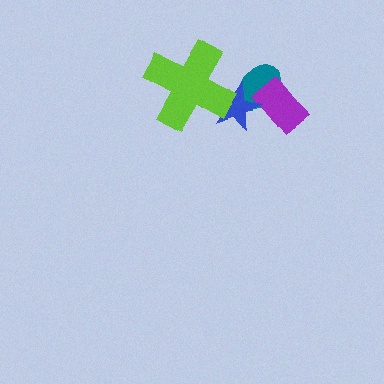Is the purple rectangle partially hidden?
Yes, it is partially covered by another shape.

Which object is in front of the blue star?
The lime cross is in front of the blue star.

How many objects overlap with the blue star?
3 objects overlap with the blue star.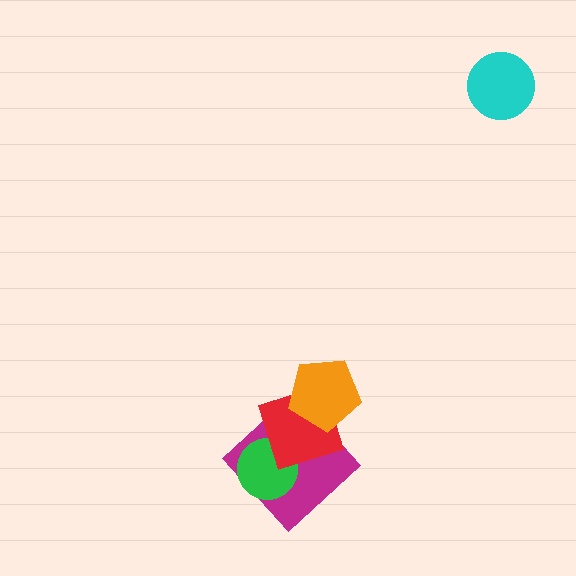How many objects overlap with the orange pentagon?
2 objects overlap with the orange pentagon.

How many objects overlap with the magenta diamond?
3 objects overlap with the magenta diamond.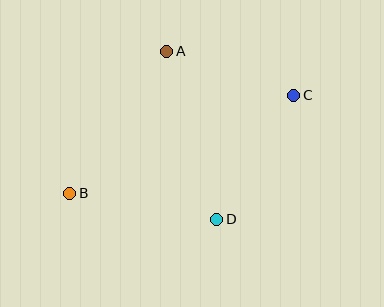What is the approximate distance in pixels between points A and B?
The distance between A and B is approximately 172 pixels.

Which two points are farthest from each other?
Points B and C are farthest from each other.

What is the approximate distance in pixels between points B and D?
The distance between B and D is approximately 150 pixels.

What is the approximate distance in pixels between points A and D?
The distance between A and D is approximately 175 pixels.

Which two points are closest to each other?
Points A and C are closest to each other.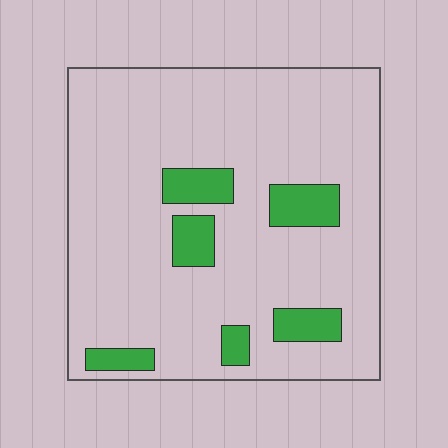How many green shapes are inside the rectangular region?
6.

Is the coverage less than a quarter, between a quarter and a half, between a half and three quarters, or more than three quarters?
Less than a quarter.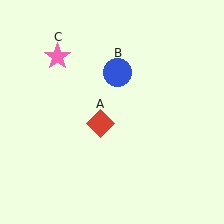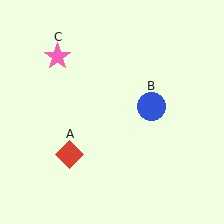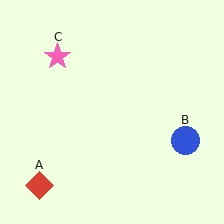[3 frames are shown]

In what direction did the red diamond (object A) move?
The red diamond (object A) moved down and to the left.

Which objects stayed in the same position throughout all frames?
Pink star (object C) remained stationary.